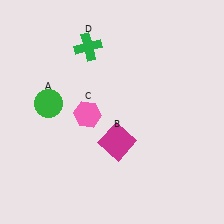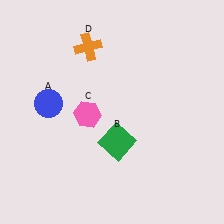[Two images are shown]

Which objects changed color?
A changed from green to blue. B changed from magenta to green. D changed from green to orange.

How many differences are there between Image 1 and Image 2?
There are 3 differences between the two images.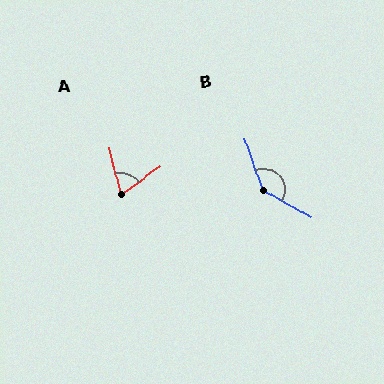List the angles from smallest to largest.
A (68°), B (140°).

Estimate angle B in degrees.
Approximately 140 degrees.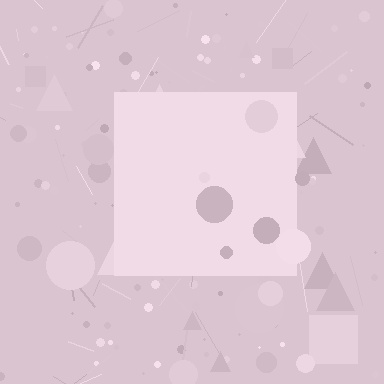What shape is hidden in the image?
A square is hidden in the image.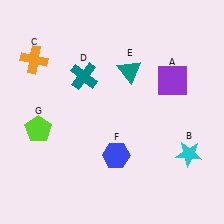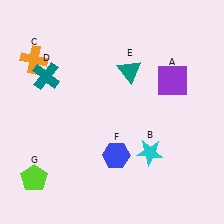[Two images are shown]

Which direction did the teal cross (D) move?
The teal cross (D) moved left.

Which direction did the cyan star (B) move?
The cyan star (B) moved left.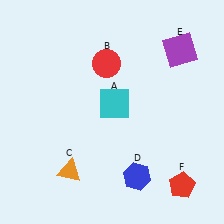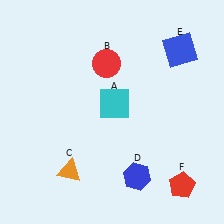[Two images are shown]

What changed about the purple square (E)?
In Image 1, E is purple. In Image 2, it changed to blue.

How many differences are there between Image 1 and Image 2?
There is 1 difference between the two images.